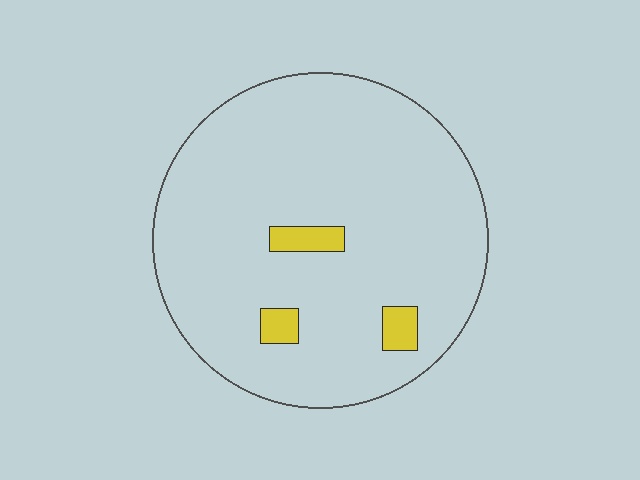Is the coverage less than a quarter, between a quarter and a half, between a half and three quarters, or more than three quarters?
Less than a quarter.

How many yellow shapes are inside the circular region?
3.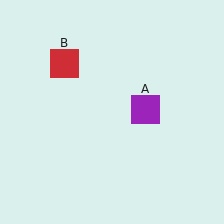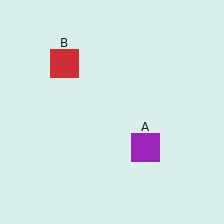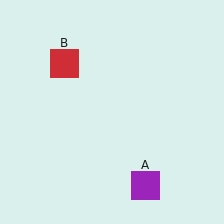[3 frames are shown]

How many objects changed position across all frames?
1 object changed position: purple square (object A).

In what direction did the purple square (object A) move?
The purple square (object A) moved down.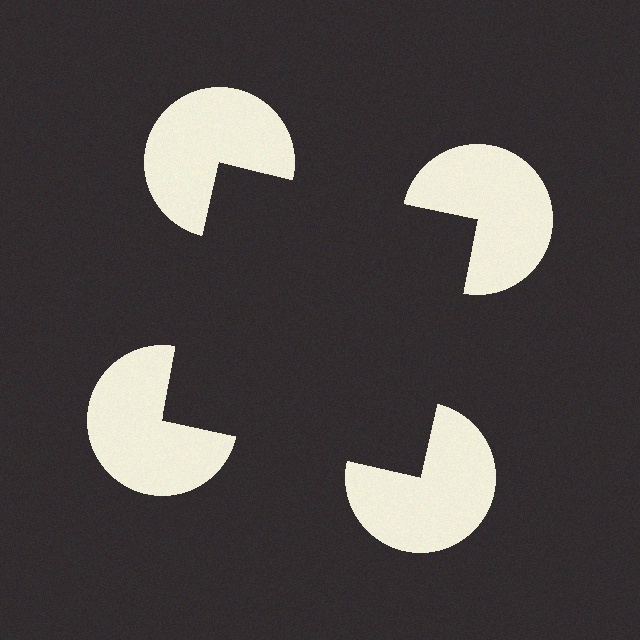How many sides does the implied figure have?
4 sides.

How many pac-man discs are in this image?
There are 4 — one at each vertex of the illusory square.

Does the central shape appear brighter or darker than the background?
It typically appears slightly darker than the background, even though no actual brightness change is drawn.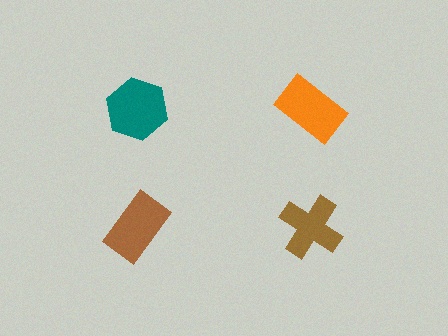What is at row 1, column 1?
A teal hexagon.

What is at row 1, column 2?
An orange rectangle.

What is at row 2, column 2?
A brown cross.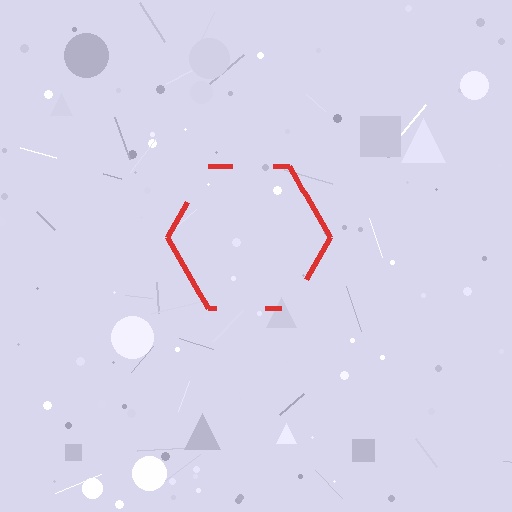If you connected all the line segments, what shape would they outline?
They would outline a hexagon.